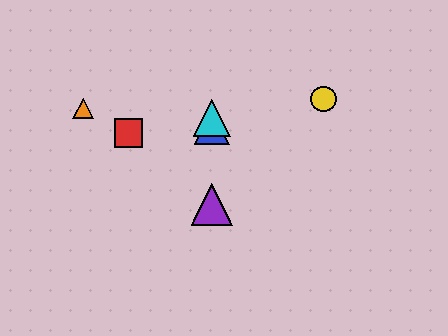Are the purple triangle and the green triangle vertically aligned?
Yes, both are at x≈212.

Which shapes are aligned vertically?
The blue triangle, the green triangle, the purple triangle, the cyan triangle are aligned vertically.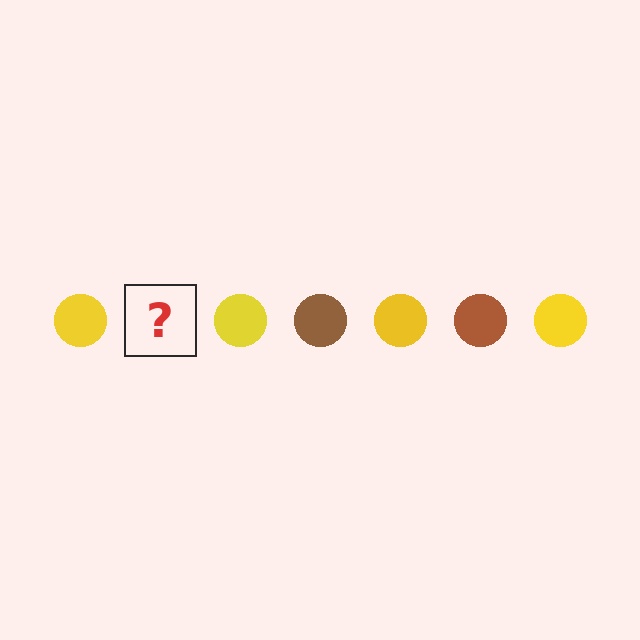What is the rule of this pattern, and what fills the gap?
The rule is that the pattern cycles through yellow, brown circles. The gap should be filled with a brown circle.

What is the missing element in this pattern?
The missing element is a brown circle.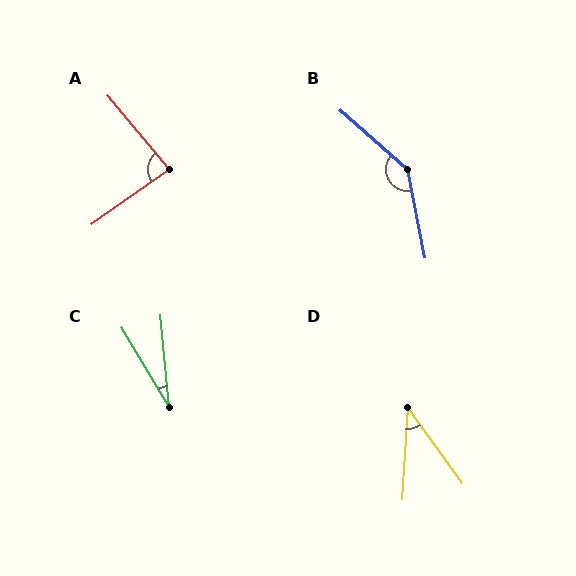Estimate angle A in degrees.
Approximately 85 degrees.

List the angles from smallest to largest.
C (25°), D (39°), A (85°), B (143°).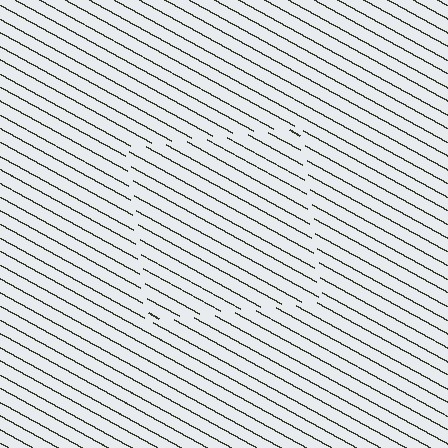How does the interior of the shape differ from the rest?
The interior of the shape contains the same grating, shifted by half a period — the contour is defined by the phase discontinuity where line-ends from the inner and outer gratings abut.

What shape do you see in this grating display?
An illusory square. The interior of the shape contains the same grating, shifted by half a period — the contour is defined by the phase discontinuity where line-ends from the inner and outer gratings abut.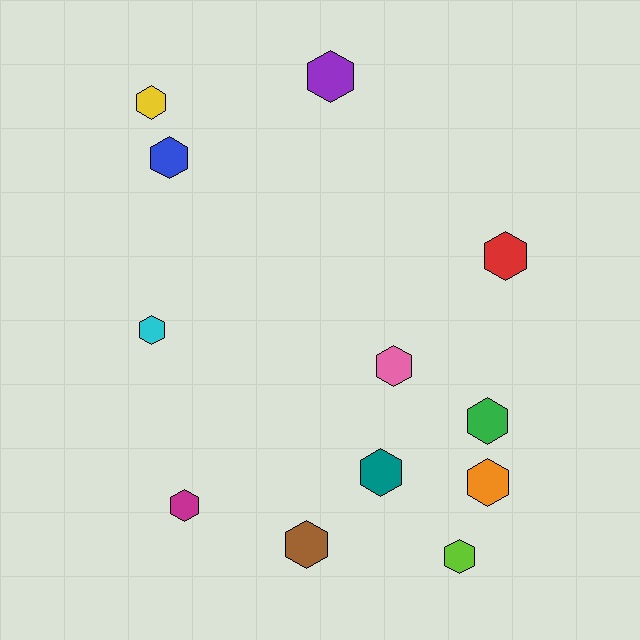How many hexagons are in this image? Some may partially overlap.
There are 12 hexagons.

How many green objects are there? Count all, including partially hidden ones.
There is 1 green object.